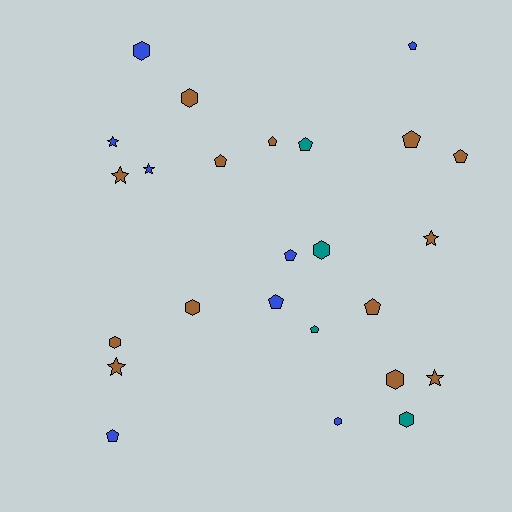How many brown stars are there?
There are 4 brown stars.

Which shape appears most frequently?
Pentagon, with 11 objects.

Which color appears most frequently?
Brown, with 13 objects.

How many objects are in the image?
There are 25 objects.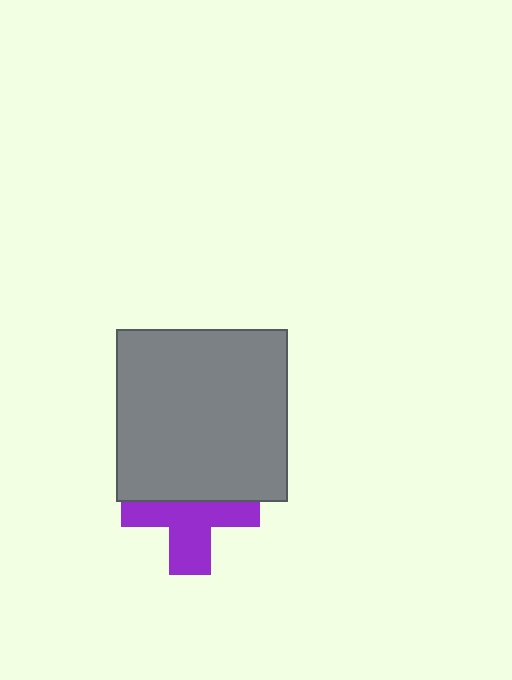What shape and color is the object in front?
The object in front is a gray square.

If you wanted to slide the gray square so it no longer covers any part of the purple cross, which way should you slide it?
Slide it up — that is the most direct way to separate the two shapes.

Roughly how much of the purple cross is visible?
About half of it is visible (roughly 55%).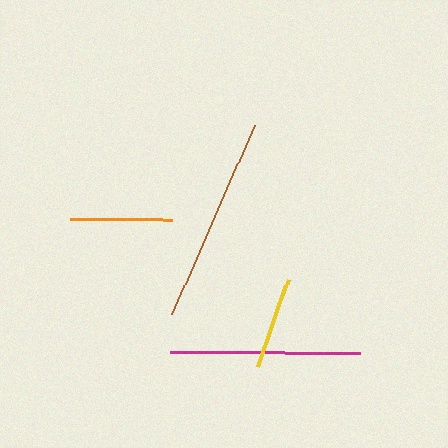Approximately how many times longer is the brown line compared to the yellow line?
The brown line is approximately 2.2 times the length of the yellow line.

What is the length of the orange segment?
The orange segment is approximately 101 pixels long.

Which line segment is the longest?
The brown line is the longest at approximately 206 pixels.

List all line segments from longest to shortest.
From longest to shortest: brown, magenta, orange, yellow.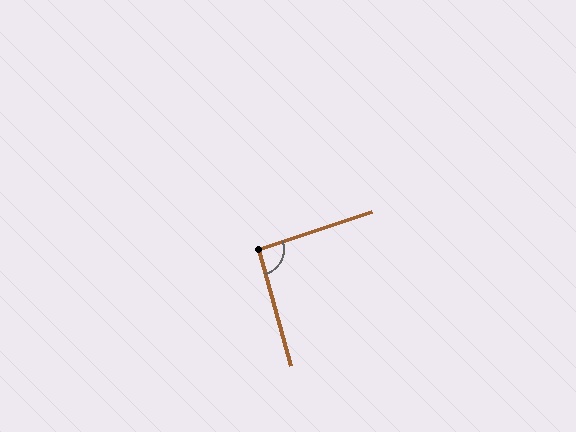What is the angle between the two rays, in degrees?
Approximately 92 degrees.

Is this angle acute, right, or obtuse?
It is approximately a right angle.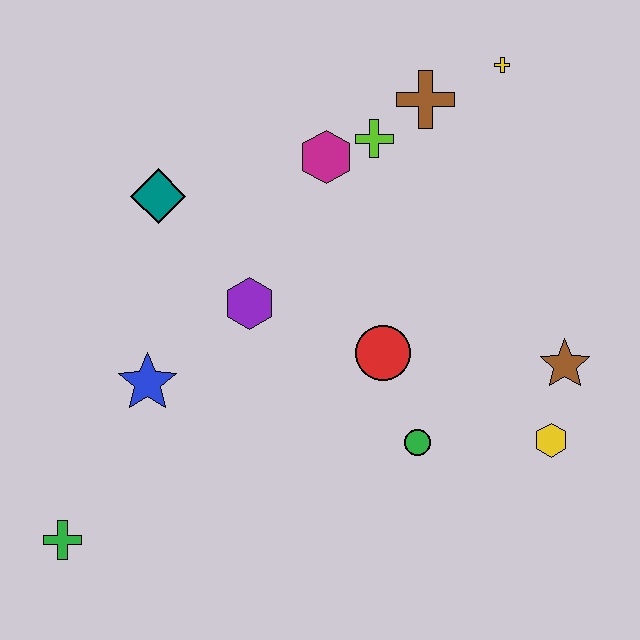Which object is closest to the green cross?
The blue star is closest to the green cross.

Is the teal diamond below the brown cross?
Yes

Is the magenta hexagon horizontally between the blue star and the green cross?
No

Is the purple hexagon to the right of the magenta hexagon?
No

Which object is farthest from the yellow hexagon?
The green cross is farthest from the yellow hexagon.